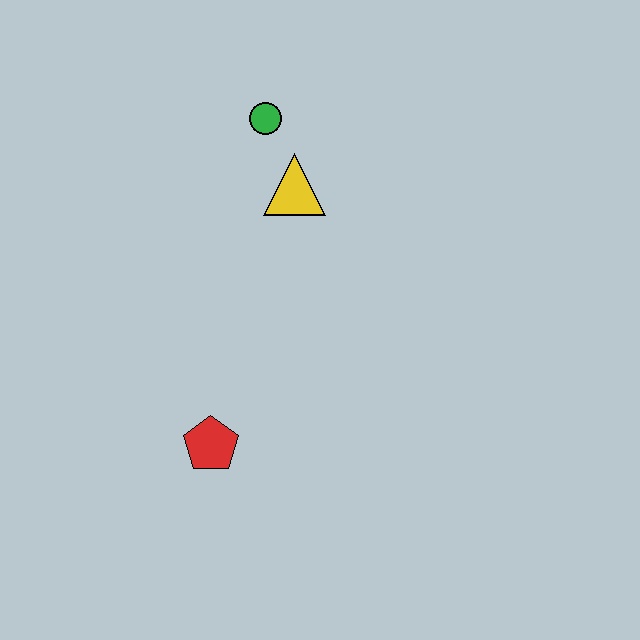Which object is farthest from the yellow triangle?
The red pentagon is farthest from the yellow triangle.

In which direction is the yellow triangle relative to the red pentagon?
The yellow triangle is above the red pentagon.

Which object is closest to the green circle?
The yellow triangle is closest to the green circle.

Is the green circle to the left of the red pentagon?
No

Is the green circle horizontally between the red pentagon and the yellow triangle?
Yes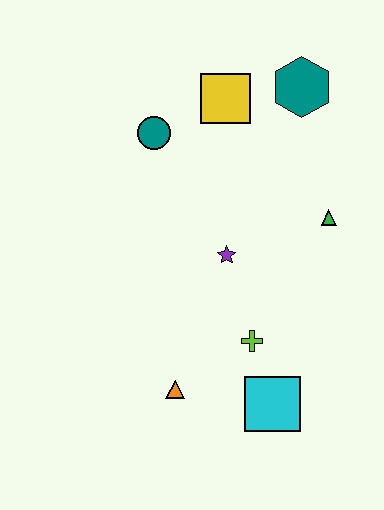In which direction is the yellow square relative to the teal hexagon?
The yellow square is to the left of the teal hexagon.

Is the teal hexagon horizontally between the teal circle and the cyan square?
No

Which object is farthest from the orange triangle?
The teal hexagon is farthest from the orange triangle.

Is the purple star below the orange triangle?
No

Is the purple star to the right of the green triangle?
No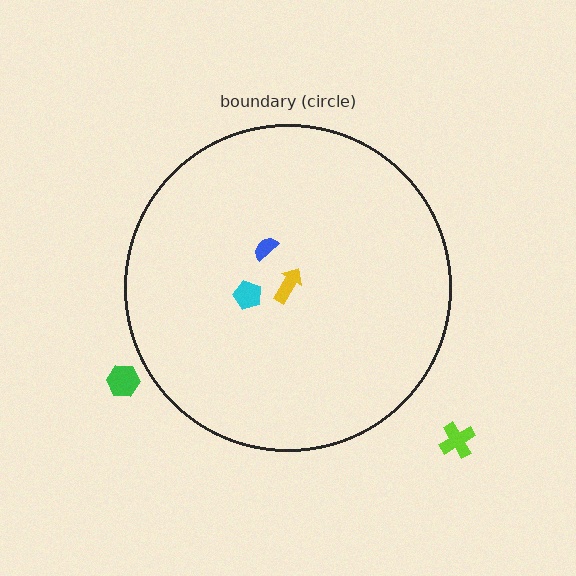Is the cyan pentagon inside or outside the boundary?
Inside.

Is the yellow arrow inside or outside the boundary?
Inside.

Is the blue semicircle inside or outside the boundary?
Inside.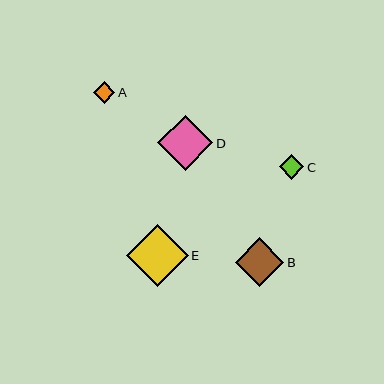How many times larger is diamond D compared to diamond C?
Diamond D is approximately 2.3 times the size of diamond C.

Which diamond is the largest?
Diamond E is the largest with a size of approximately 62 pixels.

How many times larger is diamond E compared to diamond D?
Diamond E is approximately 1.1 times the size of diamond D.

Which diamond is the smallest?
Diamond A is the smallest with a size of approximately 22 pixels.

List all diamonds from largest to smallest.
From largest to smallest: E, D, B, C, A.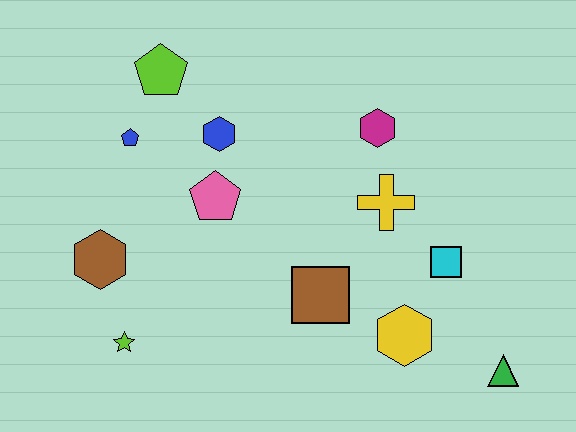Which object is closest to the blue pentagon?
The lime pentagon is closest to the blue pentagon.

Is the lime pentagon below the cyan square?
No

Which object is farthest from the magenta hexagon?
The lime star is farthest from the magenta hexagon.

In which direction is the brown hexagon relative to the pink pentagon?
The brown hexagon is to the left of the pink pentagon.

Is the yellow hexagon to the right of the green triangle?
No